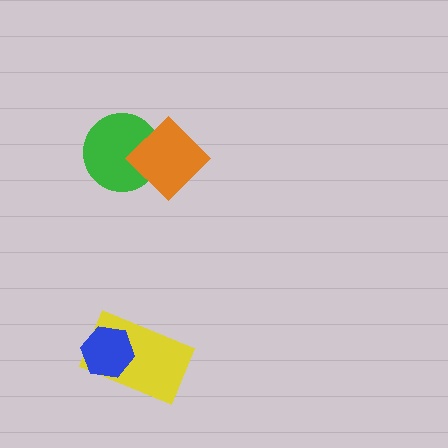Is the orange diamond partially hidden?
No, no other shape covers it.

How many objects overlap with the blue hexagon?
1 object overlaps with the blue hexagon.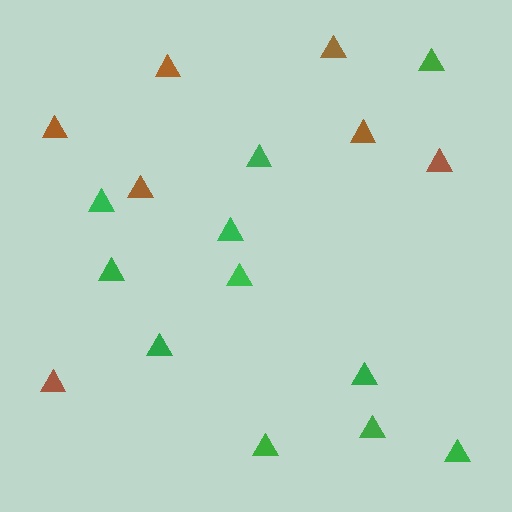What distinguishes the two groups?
There are 2 groups: one group of brown triangles (7) and one group of green triangles (11).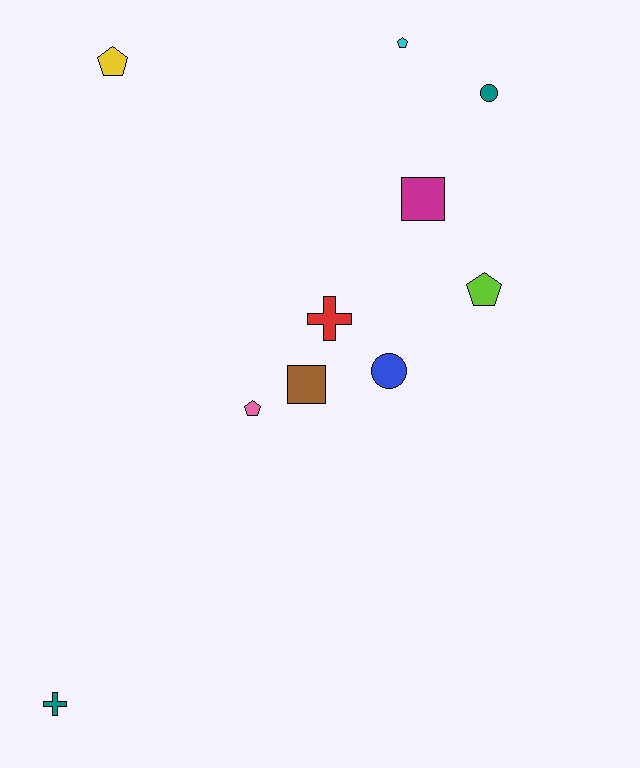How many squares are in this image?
There are 2 squares.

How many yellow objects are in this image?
There is 1 yellow object.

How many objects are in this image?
There are 10 objects.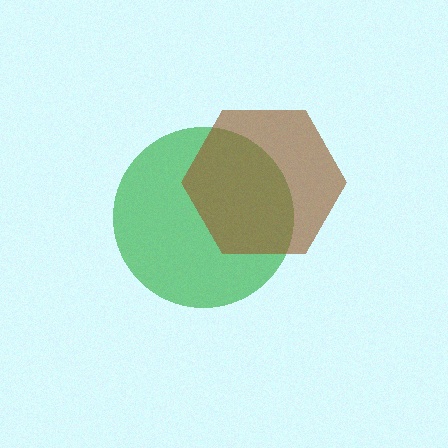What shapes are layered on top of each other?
The layered shapes are: a green circle, a brown hexagon.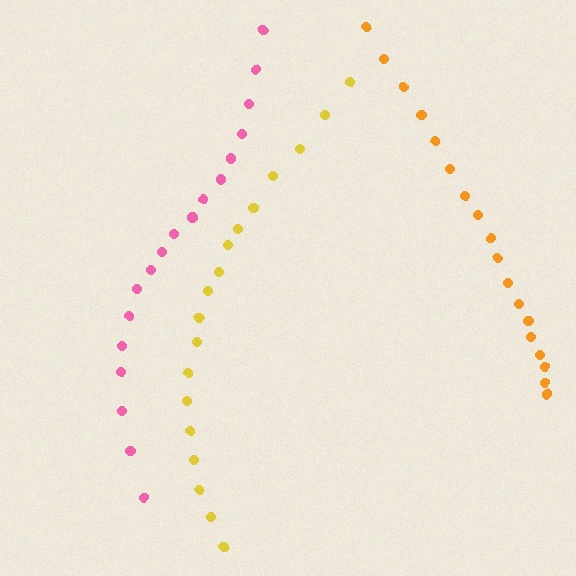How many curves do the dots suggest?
There are 3 distinct paths.